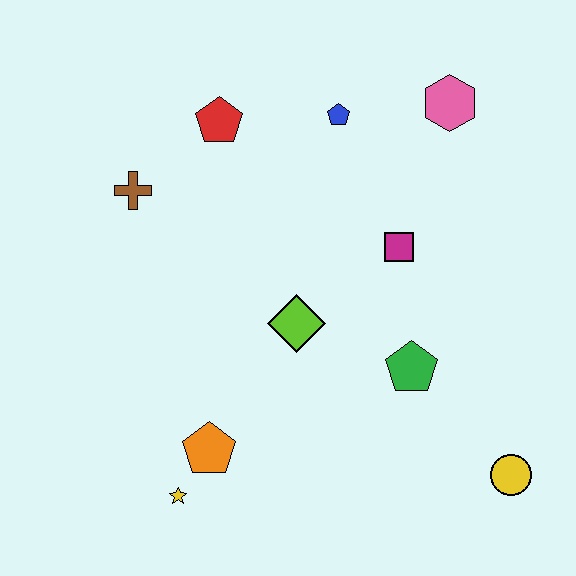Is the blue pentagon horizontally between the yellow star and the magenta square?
Yes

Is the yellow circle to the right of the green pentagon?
Yes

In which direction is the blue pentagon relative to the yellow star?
The blue pentagon is above the yellow star.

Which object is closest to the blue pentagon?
The pink hexagon is closest to the blue pentagon.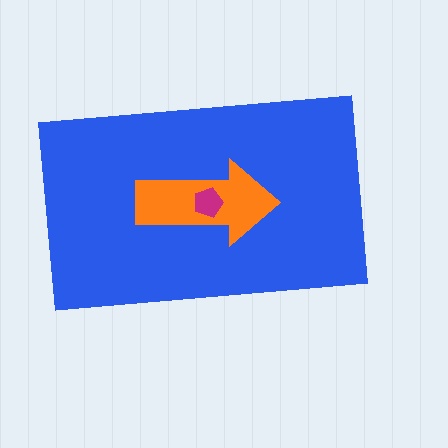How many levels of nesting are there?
3.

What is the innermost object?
The magenta pentagon.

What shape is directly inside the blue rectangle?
The orange arrow.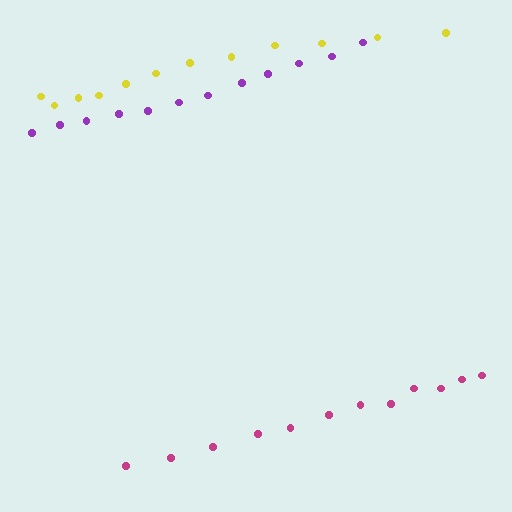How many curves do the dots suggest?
There are 3 distinct paths.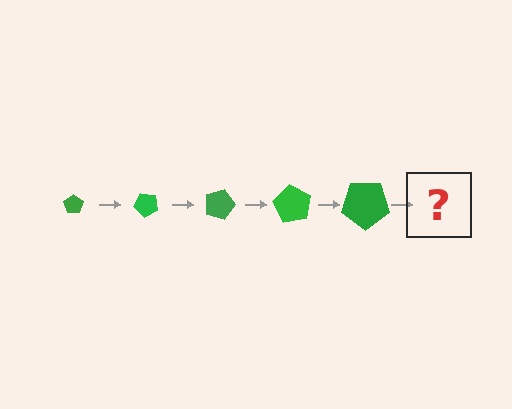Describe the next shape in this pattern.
It should be a pentagon, larger than the previous one and rotated 225 degrees from the start.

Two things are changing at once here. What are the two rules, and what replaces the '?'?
The two rules are that the pentagon grows larger each step and it rotates 45 degrees each step. The '?' should be a pentagon, larger than the previous one and rotated 225 degrees from the start.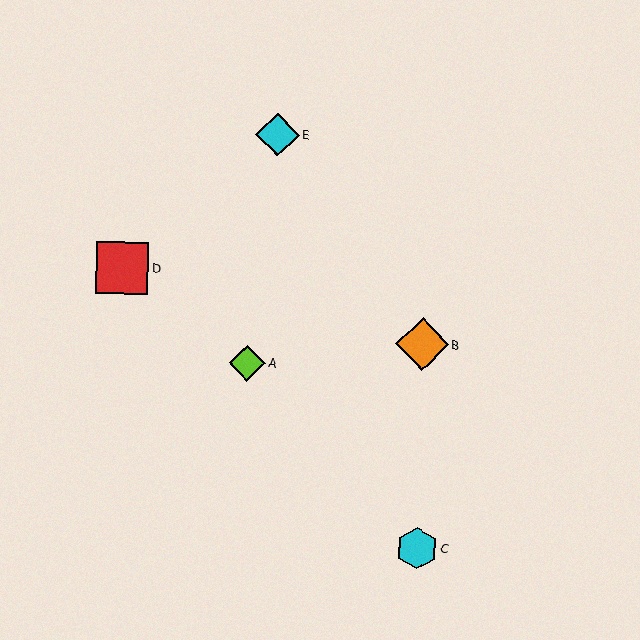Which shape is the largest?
The red square (labeled D) is the largest.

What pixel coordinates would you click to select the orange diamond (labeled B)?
Click at (422, 344) to select the orange diamond B.